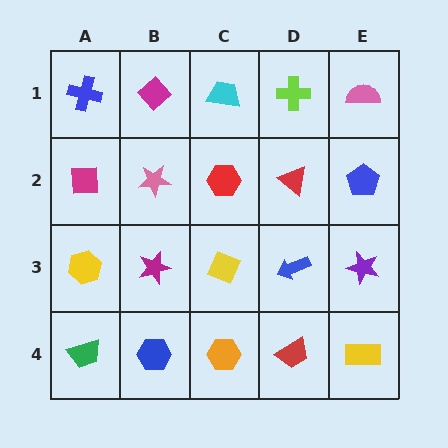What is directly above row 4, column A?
A yellow hexagon.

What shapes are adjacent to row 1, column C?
A red hexagon (row 2, column C), a magenta diamond (row 1, column B), a lime cross (row 1, column D).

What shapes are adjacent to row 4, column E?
A purple star (row 3, column E), a red trapezoid (row 4, column D).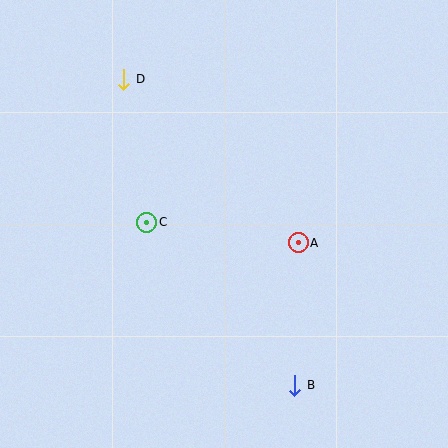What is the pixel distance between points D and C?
The distance between D and C is 145 pixels.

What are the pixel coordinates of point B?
Point B is at (295, 385).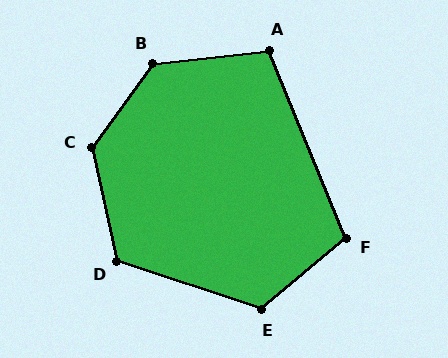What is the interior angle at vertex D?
Approximately 120 degrees (obtuse).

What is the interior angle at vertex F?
Approximately 108 degrees (obtuse).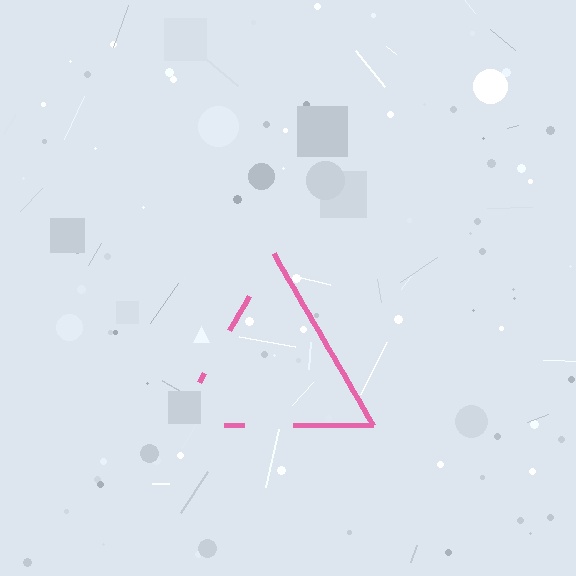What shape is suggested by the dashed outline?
The dashed outline suggests a triangle.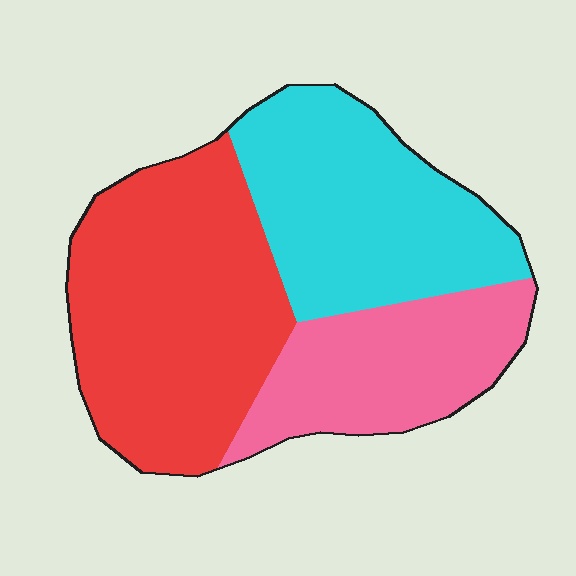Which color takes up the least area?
Pink, at roughly 25%.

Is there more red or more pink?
Red.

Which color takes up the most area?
Red, at roughly 45%.